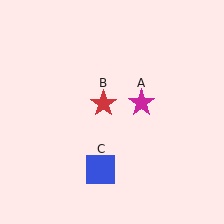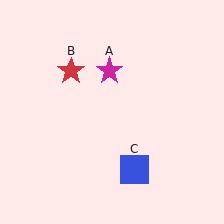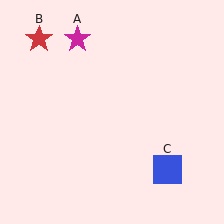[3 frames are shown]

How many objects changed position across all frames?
3 objects changed position: magenta star (object A), red star (object B), blue square (object C).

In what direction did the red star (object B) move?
The red star (object B) moved up and to the left.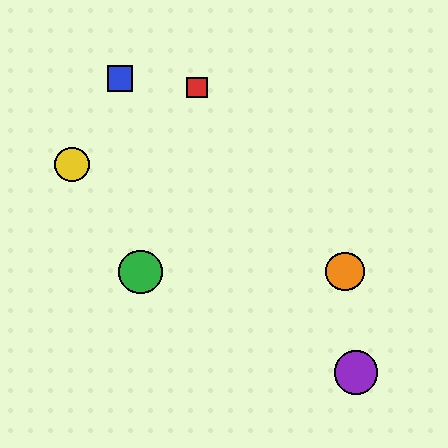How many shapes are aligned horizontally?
2 shapes (the green circle, the orange circle) are aligned horizontally.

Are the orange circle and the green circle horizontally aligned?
Yes, both are at y≈272.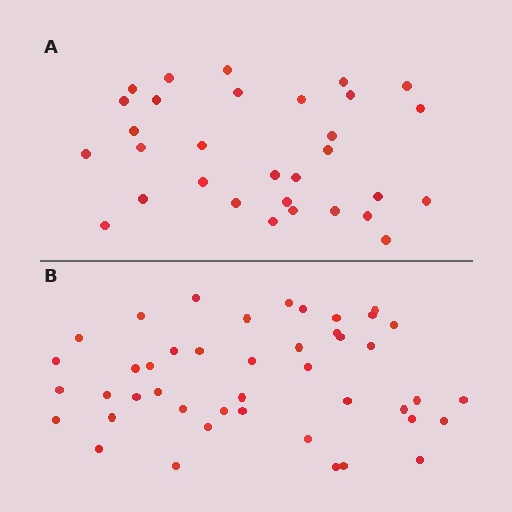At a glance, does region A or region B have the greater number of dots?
Region B (the bottom region) has more dots.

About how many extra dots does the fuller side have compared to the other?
Region B has approximately 15 more dots than region A.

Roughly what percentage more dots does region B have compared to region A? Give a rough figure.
About 40% more.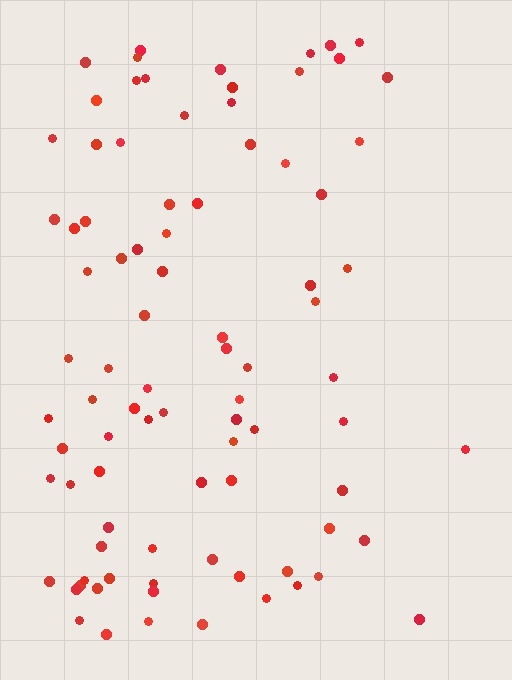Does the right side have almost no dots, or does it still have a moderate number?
Still a moderate number, just noticeably fewer than the left.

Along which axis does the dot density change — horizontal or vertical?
Horizontal.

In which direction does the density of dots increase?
From right to left, with the left side densest.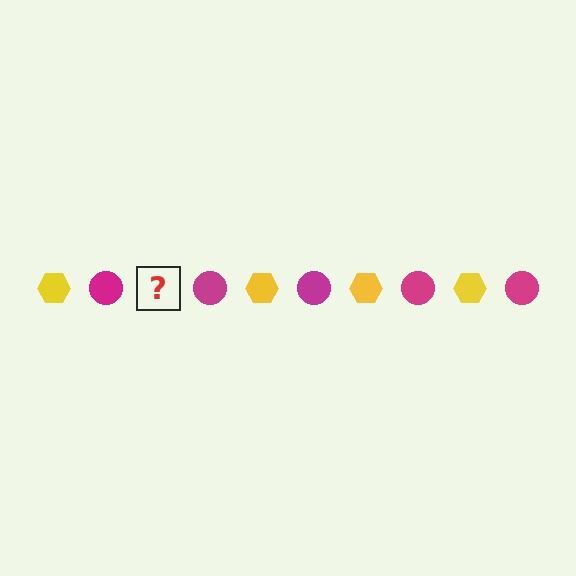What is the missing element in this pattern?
The missing element is a yellow hexagon.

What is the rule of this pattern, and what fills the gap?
The rule is that the pattern alternates between yellow hexagon and magenta circle. The gap should be filled with a yellow hexagon.